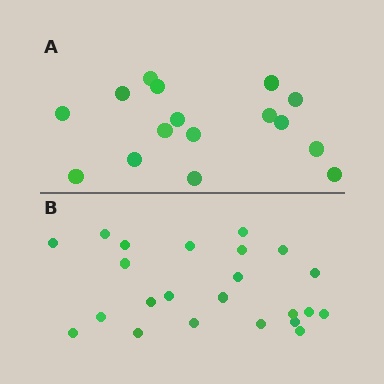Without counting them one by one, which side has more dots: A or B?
Region B (the bottom region) has more dots.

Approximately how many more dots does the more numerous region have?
Region B has roughly 8 or so more dots than region A.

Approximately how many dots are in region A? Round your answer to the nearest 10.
About 20 dots. (The exact count is 16, which rounds to 20.)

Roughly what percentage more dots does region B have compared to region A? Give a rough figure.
About 45% more.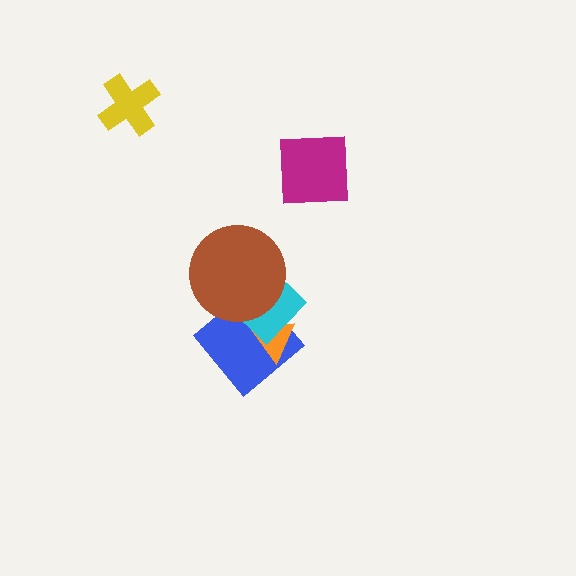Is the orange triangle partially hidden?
Yes, it is partially covered by another shape.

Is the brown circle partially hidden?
No, no other shape covers it.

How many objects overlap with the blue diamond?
3 objects overlap with the blue diamond.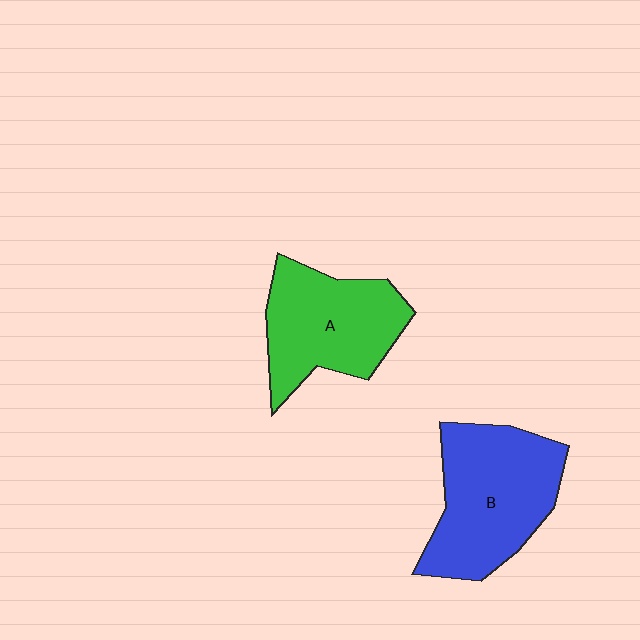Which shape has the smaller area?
Shape A (green).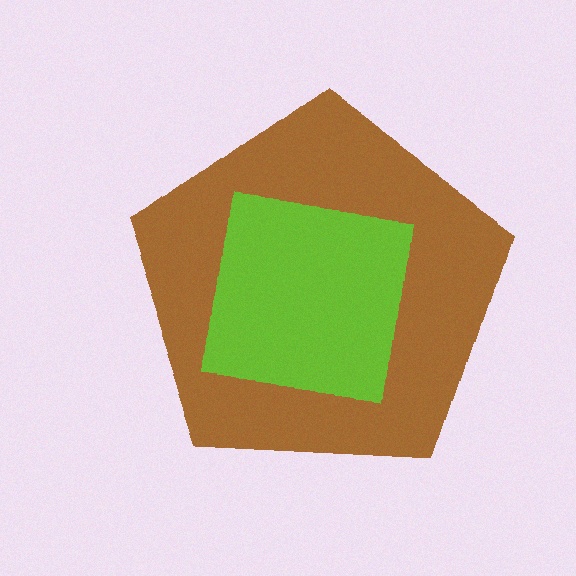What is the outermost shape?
The brown pentagon.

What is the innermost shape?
The lime square.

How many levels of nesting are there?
2.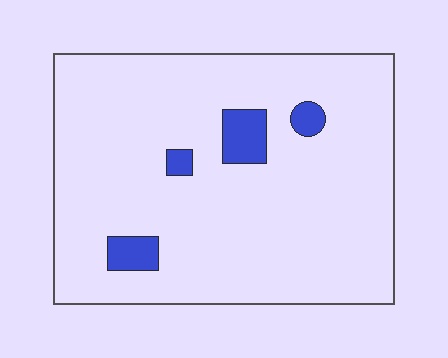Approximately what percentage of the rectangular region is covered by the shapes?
Approximately 5%.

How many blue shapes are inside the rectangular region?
4.